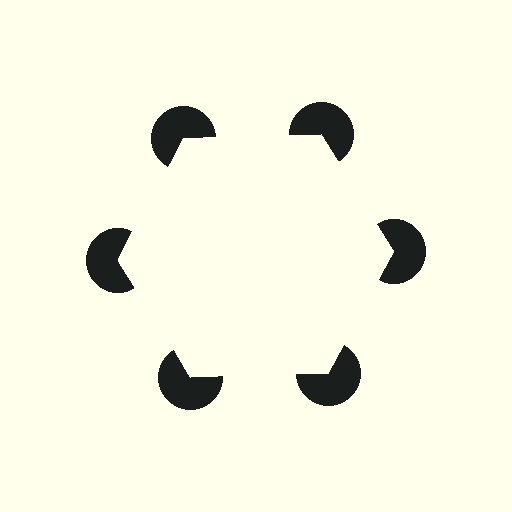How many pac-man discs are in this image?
There are 6 — one at each vertex of the illusory hexagon.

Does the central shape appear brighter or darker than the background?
It typically appears slightly brighter than the background, even though no actual brightness change is drawn.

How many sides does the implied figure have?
6 sides.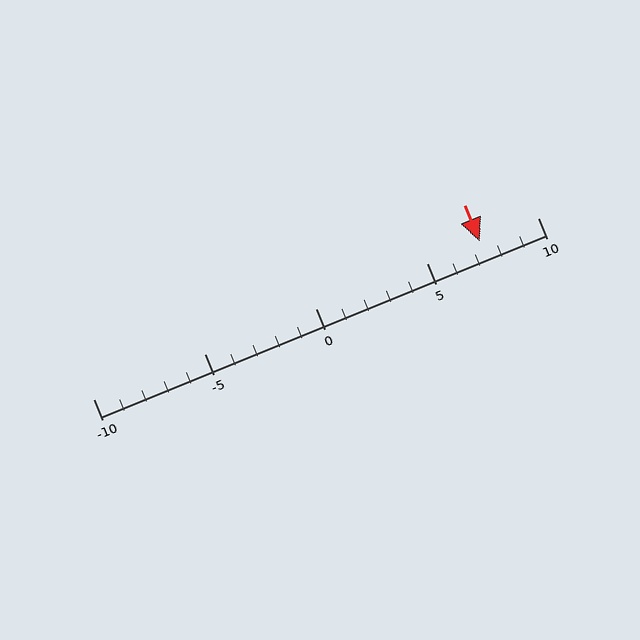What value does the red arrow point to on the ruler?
The red arrow points to approximately 7.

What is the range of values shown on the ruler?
The ruler shows values from -10 to 10.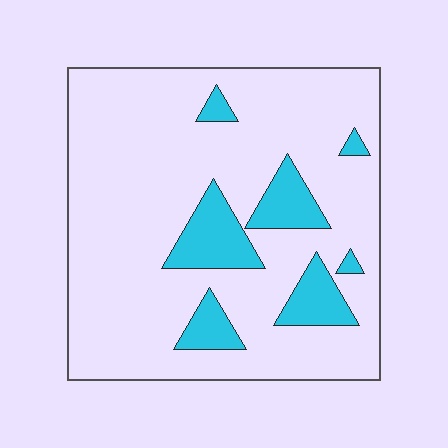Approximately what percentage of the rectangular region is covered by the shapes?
Approximately 15%.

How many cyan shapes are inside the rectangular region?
7.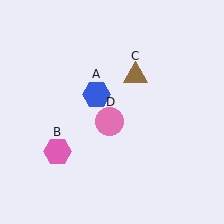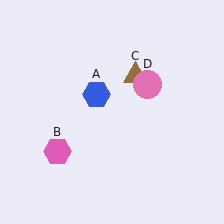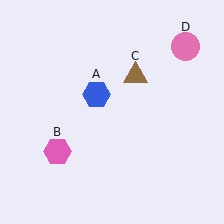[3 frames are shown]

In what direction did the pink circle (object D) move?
The pink circle (object D) moved up and to the right.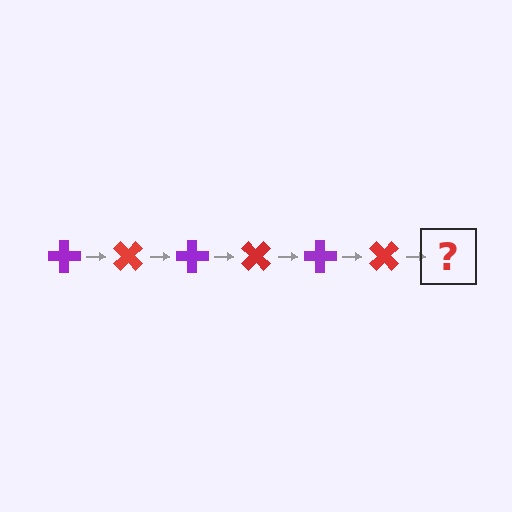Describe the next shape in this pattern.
It should be a purple cross, rotated 270 degrees from the start.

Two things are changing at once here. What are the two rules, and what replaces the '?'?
The two rules are that it rotates 45 degrees each step and the color cycles through purple and red. The '?' should be a purple cross, rotated 270 degrees from the start.